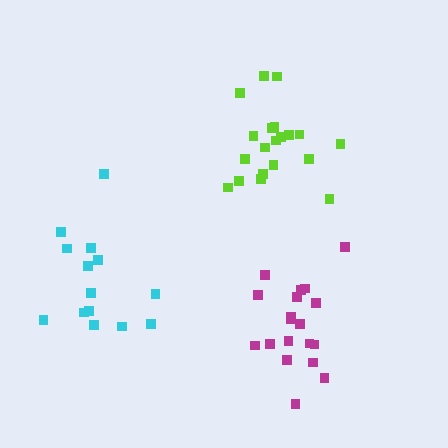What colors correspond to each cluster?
The clusters are colored: cyan, lime, magenta.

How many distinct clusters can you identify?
There are 3 distinct clusters.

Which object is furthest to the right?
The magenta cluster is rightmost.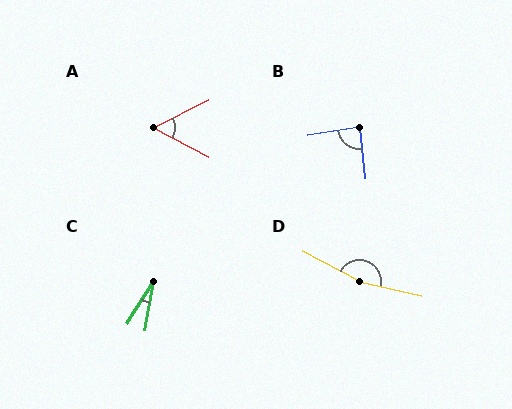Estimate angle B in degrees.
Approximately 86 degrees.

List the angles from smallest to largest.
C (23°), A (54°), B (86°), D (164°).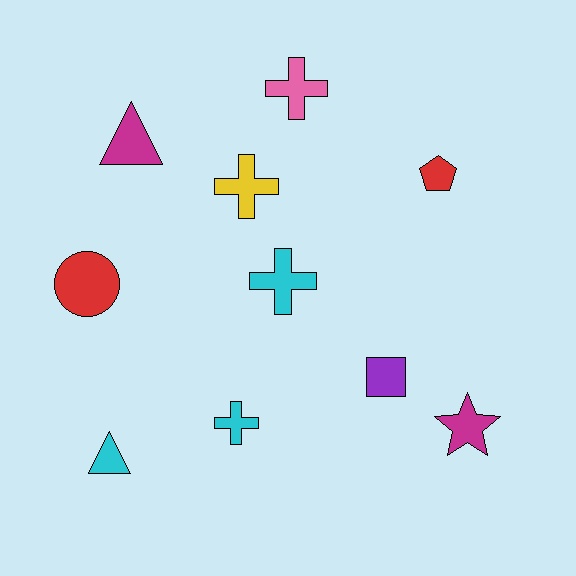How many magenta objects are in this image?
There are 2 magenta objects.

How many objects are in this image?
There are 10 objects.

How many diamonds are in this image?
There are no diamonds.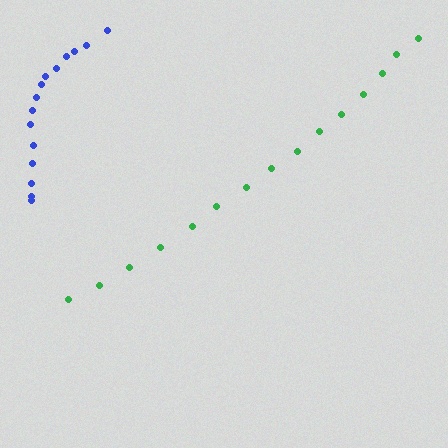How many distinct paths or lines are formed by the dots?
There are 2 distinct paths.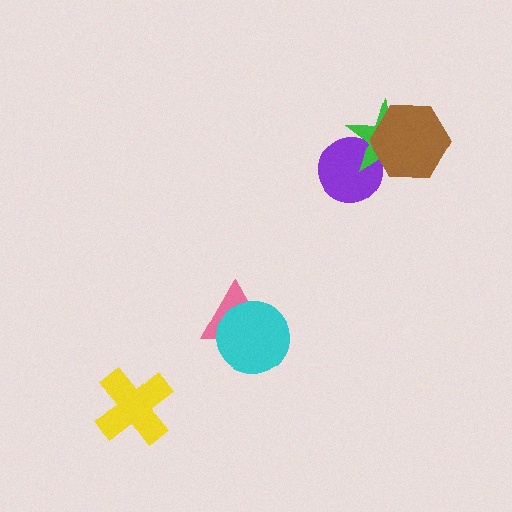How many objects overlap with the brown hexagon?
1 object overlaps with the brown hexagon.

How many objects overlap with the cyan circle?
1 object overlaps with the cyan circle.